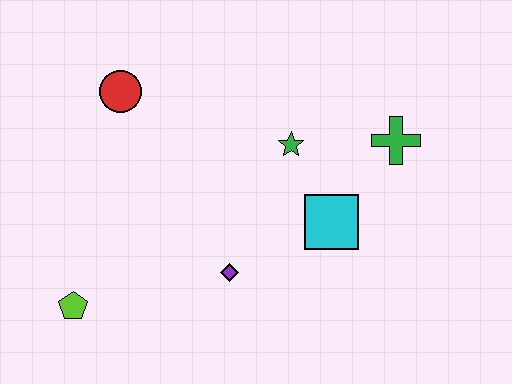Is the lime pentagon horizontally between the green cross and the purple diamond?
No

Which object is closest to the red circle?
The green star is closest to the red circle.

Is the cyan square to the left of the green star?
No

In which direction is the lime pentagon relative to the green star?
The lime pentagon is to the left of the green star.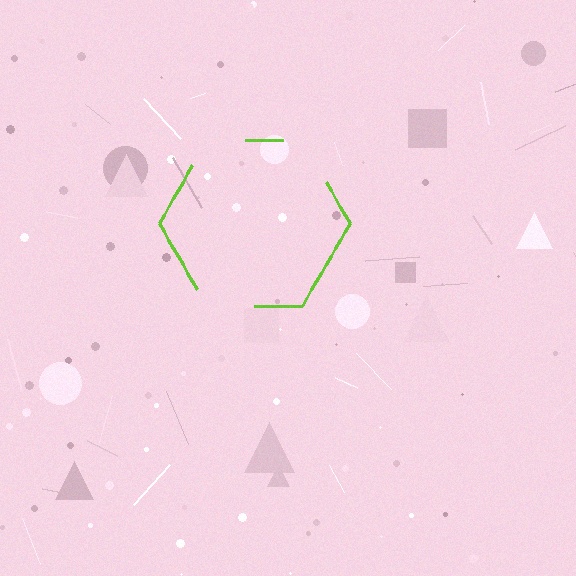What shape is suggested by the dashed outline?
The dashed outline suggests a hexagon.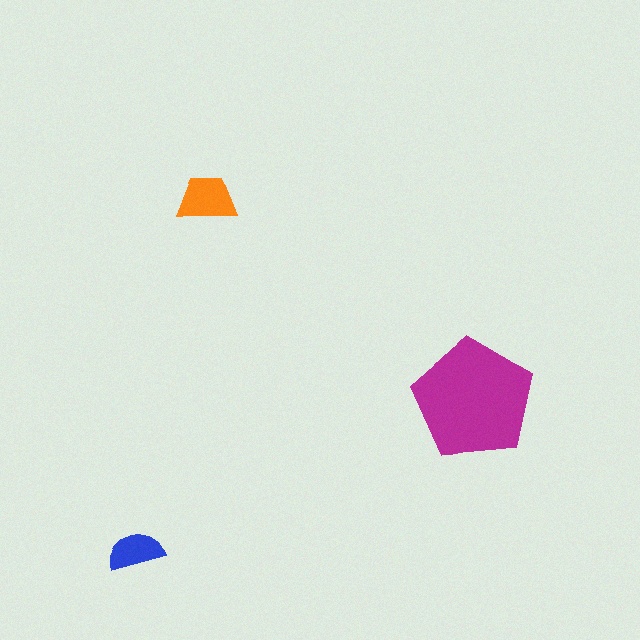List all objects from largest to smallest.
The magenta pentagon, the orange trapezoid, the blue semicircle.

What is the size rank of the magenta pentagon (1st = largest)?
1st.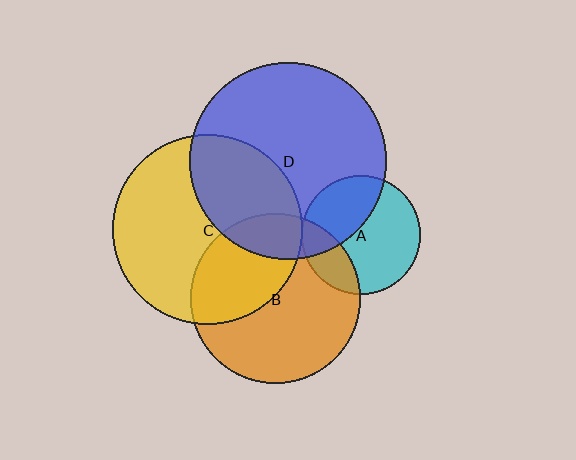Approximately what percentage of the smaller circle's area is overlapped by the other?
Approximately 5%.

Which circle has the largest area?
Circle D (blue).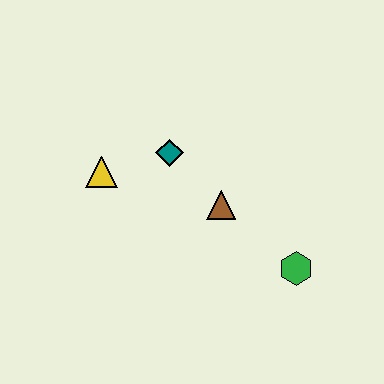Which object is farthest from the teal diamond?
The green hexagon is farthest from the teal diamond.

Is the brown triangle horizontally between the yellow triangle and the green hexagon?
Yes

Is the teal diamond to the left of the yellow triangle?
No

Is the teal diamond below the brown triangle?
No